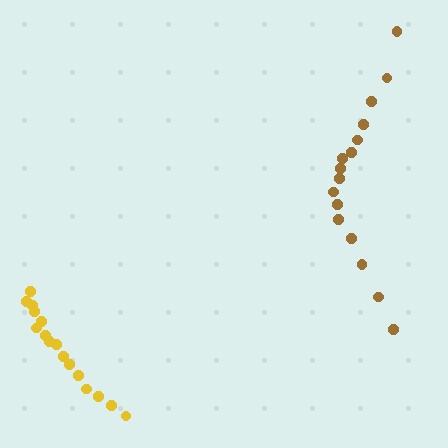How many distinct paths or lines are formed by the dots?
There are 2 distinct paths.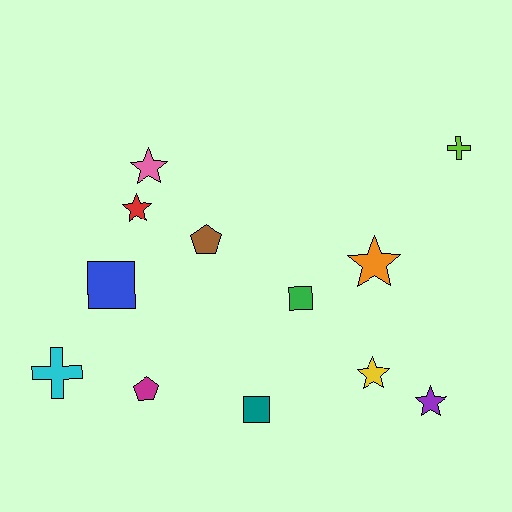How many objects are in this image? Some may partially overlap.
There are 12 objects.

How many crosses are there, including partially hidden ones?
There are 2 crosses.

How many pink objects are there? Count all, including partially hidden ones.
There is 1 pink object.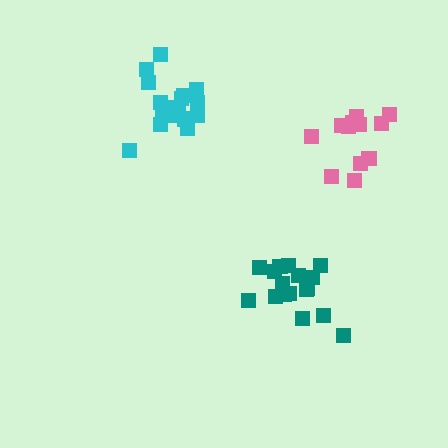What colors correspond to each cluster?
The clusters are colored: pink, cyan, teal.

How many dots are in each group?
Group 1: 13 dots, Group 2: 19 dots, Group 3: 18 dots (50 total).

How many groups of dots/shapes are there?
There are 3 groups.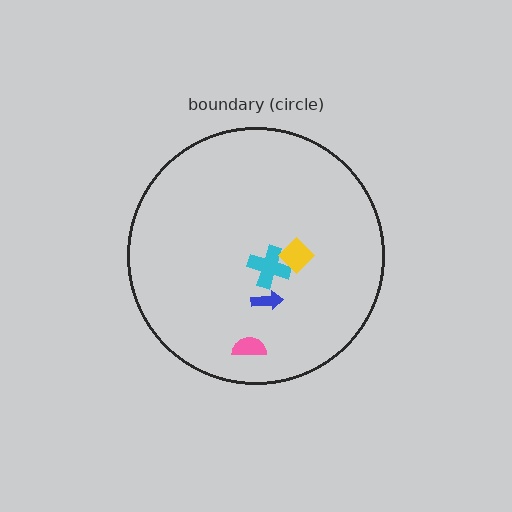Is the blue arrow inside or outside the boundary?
Inside.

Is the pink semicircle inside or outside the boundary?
Inside.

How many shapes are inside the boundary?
4 inside, 0 outside.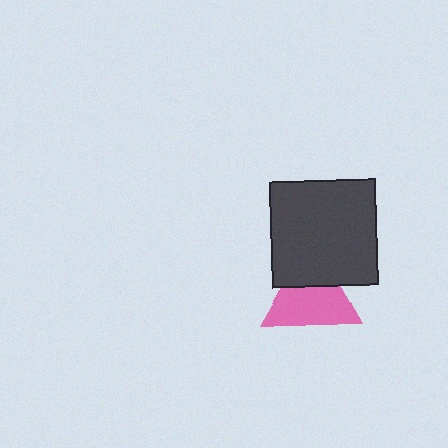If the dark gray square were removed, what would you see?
You would see the complete pink triangle.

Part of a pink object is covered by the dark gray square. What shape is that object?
It is a triangle.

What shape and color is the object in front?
The object in front is a dark gray square.